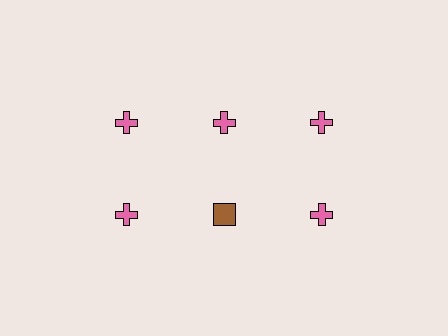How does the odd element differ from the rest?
It differs in both color (brown instead of pink) and shape (square instead of cross).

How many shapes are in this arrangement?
There are 6 shapes arranged in a grid pattern.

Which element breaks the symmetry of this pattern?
The brown square in the second row, second from left column breaks the symmetry. All other shapes are pink crosses.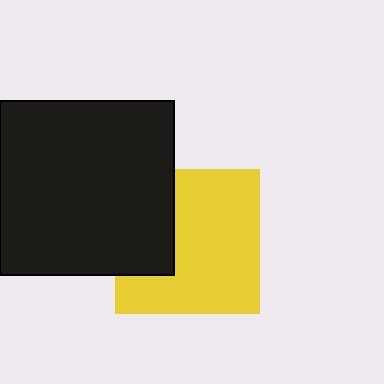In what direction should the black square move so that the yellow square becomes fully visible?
The black square should move left. That is the shortest direction to clear the overlap and leave the yellow square fully visible.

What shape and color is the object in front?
The object in front is a black square.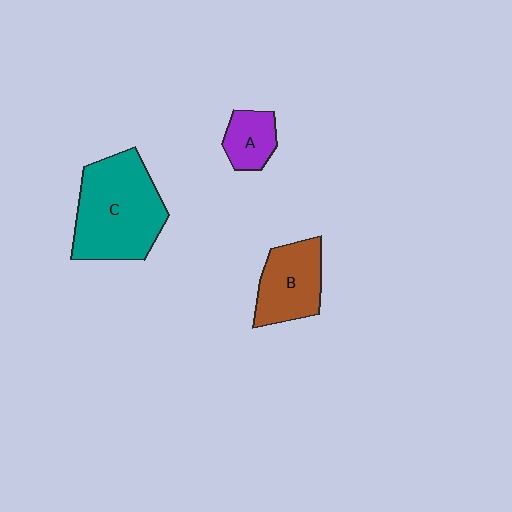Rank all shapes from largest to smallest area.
From largest to smallest: C (teal), B (brown), A (purple).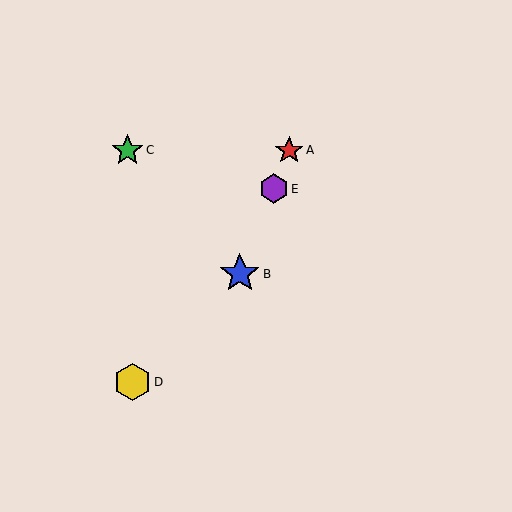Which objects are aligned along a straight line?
Objects A, B, E are aligned along a straight line.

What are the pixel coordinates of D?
Object D is at (132, 382).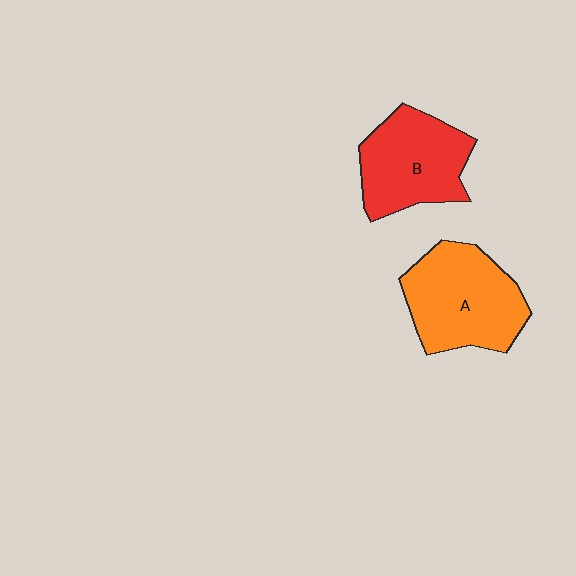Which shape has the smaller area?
Shape B (red).